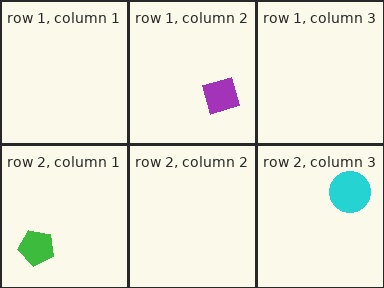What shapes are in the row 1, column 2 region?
The purple square.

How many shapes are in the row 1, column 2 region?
1.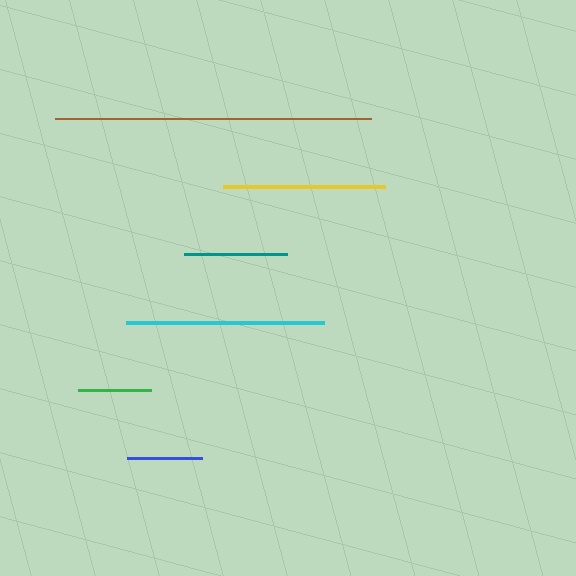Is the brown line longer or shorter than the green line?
The brown line is longer than the green line.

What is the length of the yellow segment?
The yellow segment is approximately 161 pixels long.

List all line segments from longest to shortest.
From longest to shortest: brown, cyan, yellow, teal, blue, green.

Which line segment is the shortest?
The green line is the shortest at approximately 74 pixels.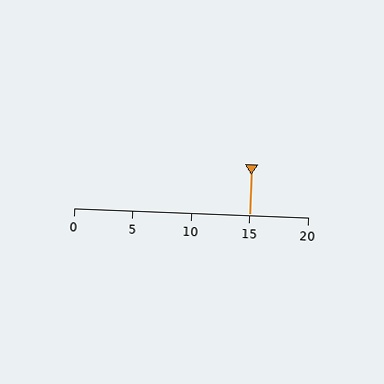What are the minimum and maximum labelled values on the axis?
The axis runs from 0 to 20.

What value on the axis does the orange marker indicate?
The marker indicates approximately 15.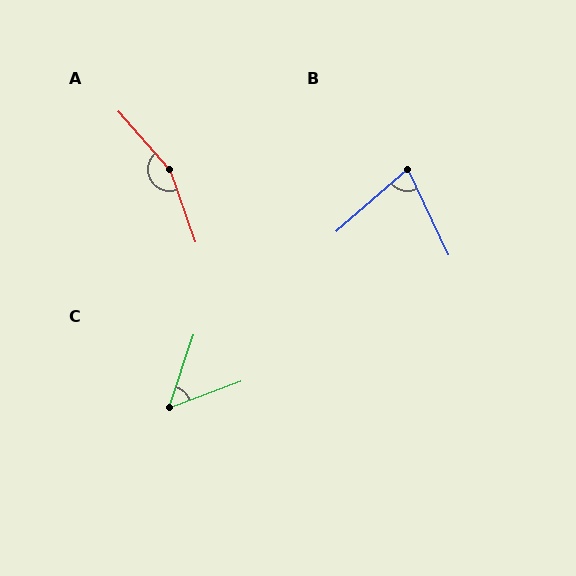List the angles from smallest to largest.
C (51°), B (74°), A (158°).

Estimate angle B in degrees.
Approximately 74 degrees.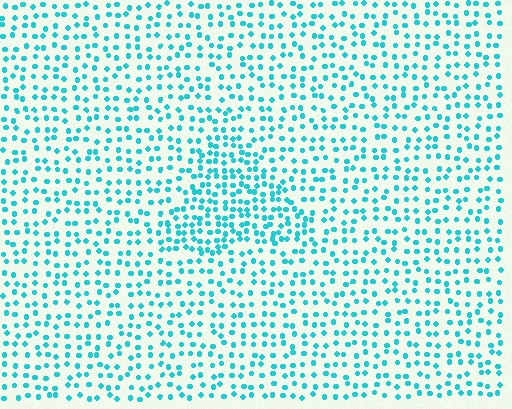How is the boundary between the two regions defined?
The boundary is defined by a change in element density (approximately 1.7x ratio). All elements are the same color, size, and shape.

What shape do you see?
I see a triangle.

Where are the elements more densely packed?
The elements are more densely packed inside the triangle boundary.